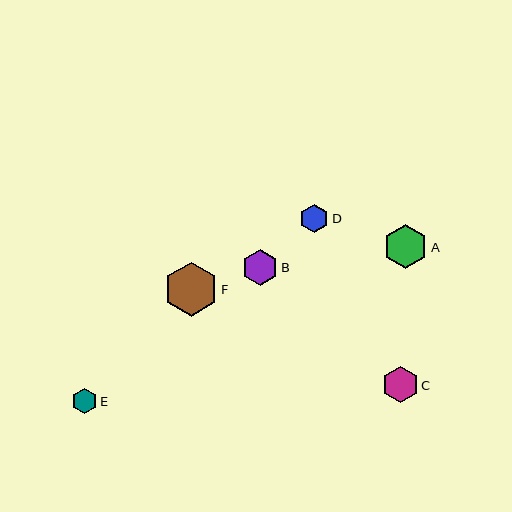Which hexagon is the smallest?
Hexagon E is the smallest with a size of approximately 25 pixels.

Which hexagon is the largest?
Hexagon F is the largest with a size of approximately 54 pixels.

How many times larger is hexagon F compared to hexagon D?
Hexagon F is approximately 1.9 times the size of hexagon D.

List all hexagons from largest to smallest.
From largest to smallest: F, A, C, B, D, E.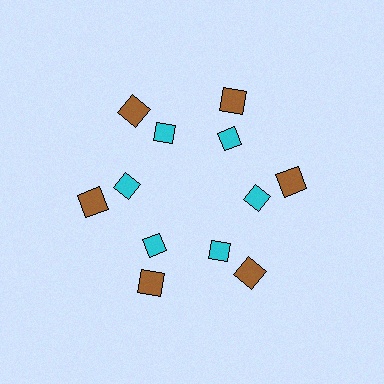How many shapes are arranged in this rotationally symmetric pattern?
There are 12 shapes, arranged in 6 groups of 2.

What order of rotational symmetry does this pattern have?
This pattern has 6-fold rotational symmetry.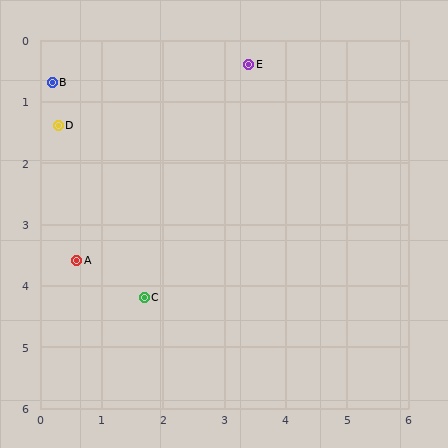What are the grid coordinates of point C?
Point C is at approximately (1.7, 4.2).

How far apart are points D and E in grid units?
Points D and E are about 3.3 grid units apart.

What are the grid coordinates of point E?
Point E is at approximately (3.4, 0.4).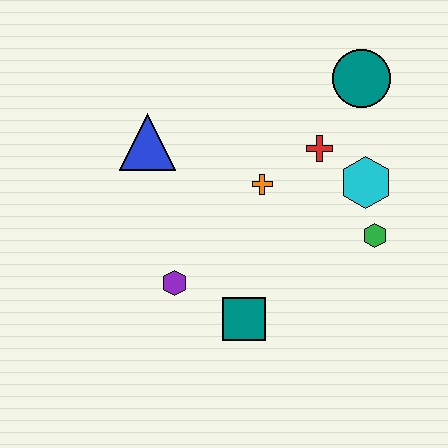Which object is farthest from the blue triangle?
The green hexagon is farthest from the blue triangle.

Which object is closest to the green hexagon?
The cyan hexagon is closest to the green hexagon.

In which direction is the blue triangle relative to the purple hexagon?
The blue triangle is above the purple hexagon.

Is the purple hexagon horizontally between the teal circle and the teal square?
No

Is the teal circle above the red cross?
Yes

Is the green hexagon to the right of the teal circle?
Yes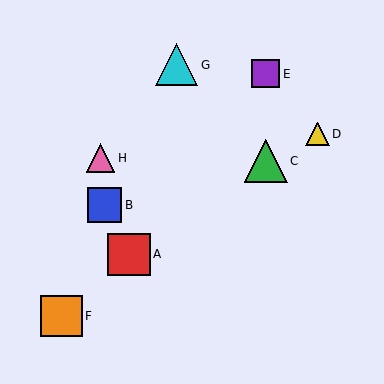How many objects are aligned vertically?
2 objects (C, E) are aligned vertically.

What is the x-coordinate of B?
Object B is at x≈104.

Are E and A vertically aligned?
No, E is at x≈266 and A is at x≈129.